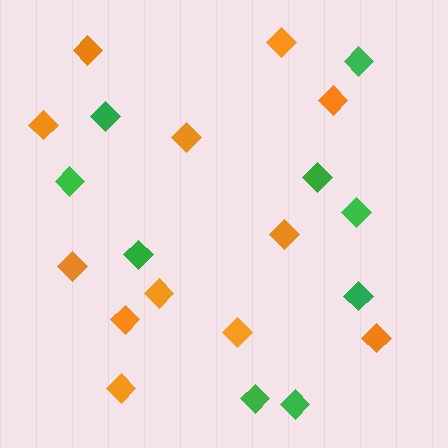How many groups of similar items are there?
There are 2 groups: one group of green diamonds (9) and one group of orange diamonds (12).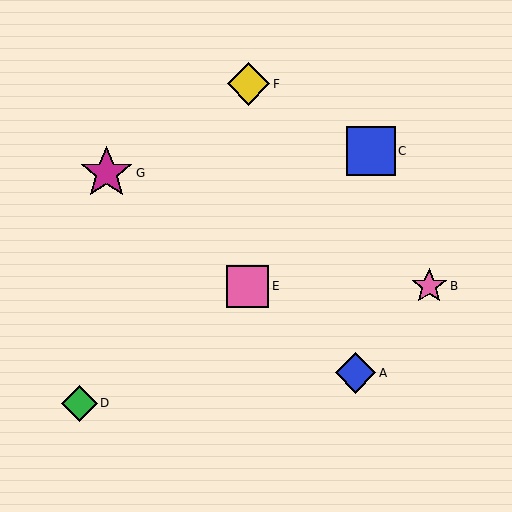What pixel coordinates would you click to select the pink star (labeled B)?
Click at (429, 286) to select the pink star B.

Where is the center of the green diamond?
The center of the green diamond is at (80, 403).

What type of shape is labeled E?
Shape E is a pink square.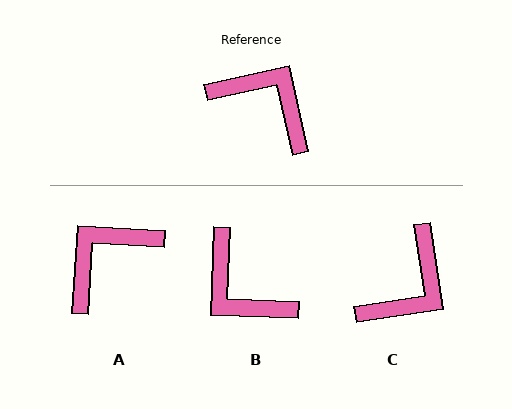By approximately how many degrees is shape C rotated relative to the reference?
Approximately 93 degrees clockwise.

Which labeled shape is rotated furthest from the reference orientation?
B, about 166 degrees away.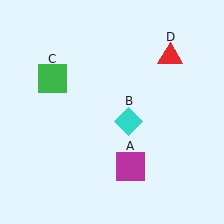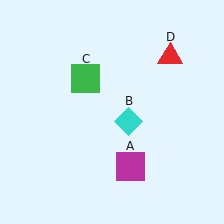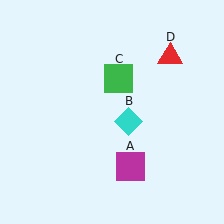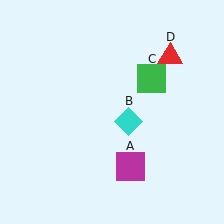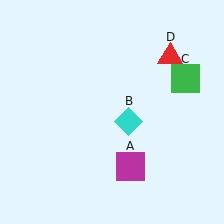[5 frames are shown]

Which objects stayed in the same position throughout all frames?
Magenta square (object A) and cyan diamond (object B) and red triangle (object D) remained stationary.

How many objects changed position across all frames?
1 object changed position: green square (object C).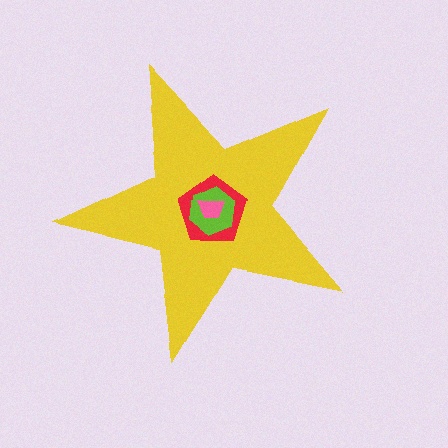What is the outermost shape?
The yellow star.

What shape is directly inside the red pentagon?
The lime hexagon.